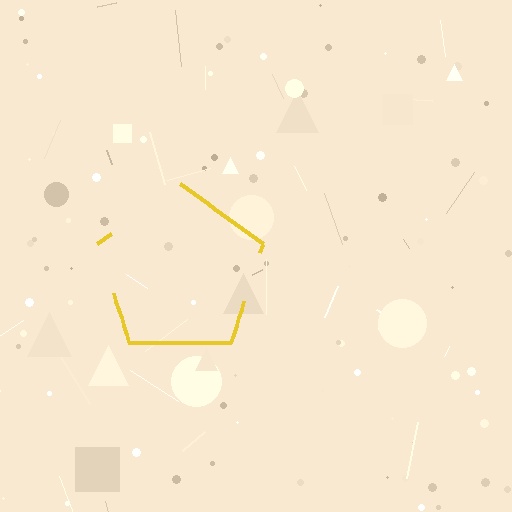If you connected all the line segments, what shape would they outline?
They would outline a pentagon.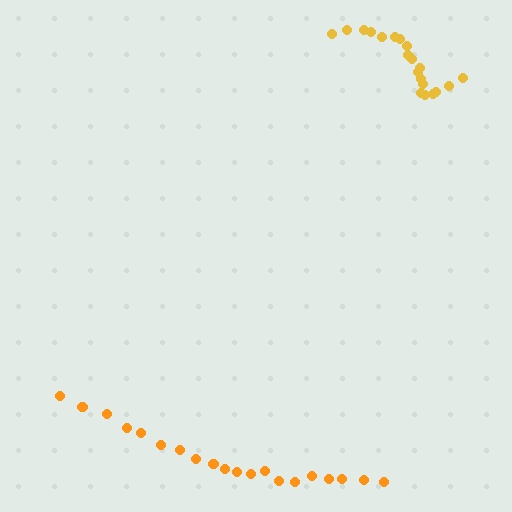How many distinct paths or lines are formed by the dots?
There are 2 distinct paths.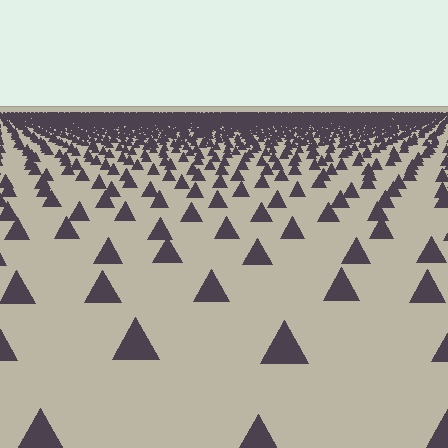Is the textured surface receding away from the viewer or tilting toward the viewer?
The surface is receding away from the viewer. Texture elements get smaller and denser toward the top.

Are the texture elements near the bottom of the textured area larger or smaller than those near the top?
Larger. Near the bottom, elements are closer to the viewer and appear at a bigger on-screen size.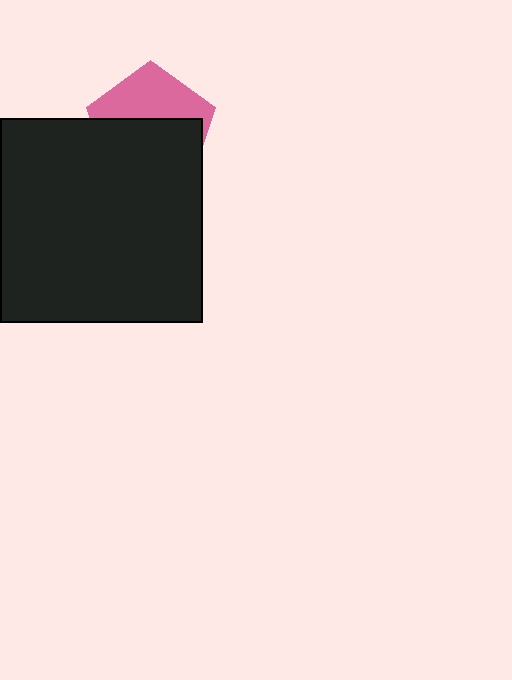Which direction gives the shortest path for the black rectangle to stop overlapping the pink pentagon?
Moving down gives the shortest separation.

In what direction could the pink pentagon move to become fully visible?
The pink pentagon could move up. That would shift it out from behind the black rectangle entirely.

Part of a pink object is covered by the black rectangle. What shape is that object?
It is a pentagon.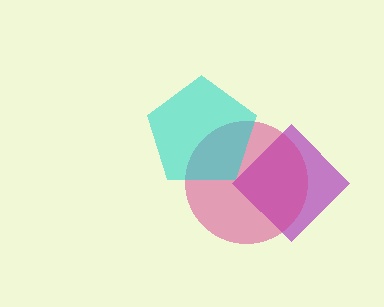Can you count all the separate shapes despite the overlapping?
Yes, there are 3 separate shapes.